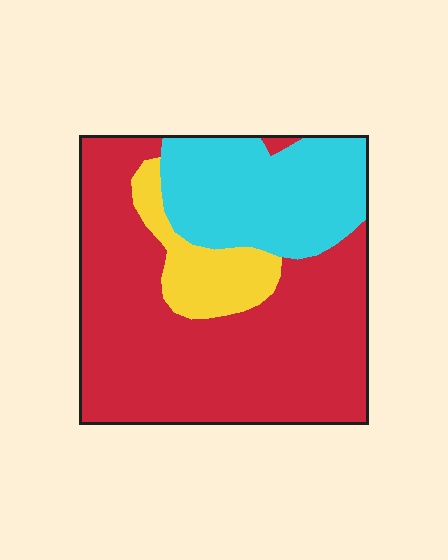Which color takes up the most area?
Red, at roughly 60%.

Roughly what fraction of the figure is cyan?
Cyan takes up between a sixth and a third of the figure.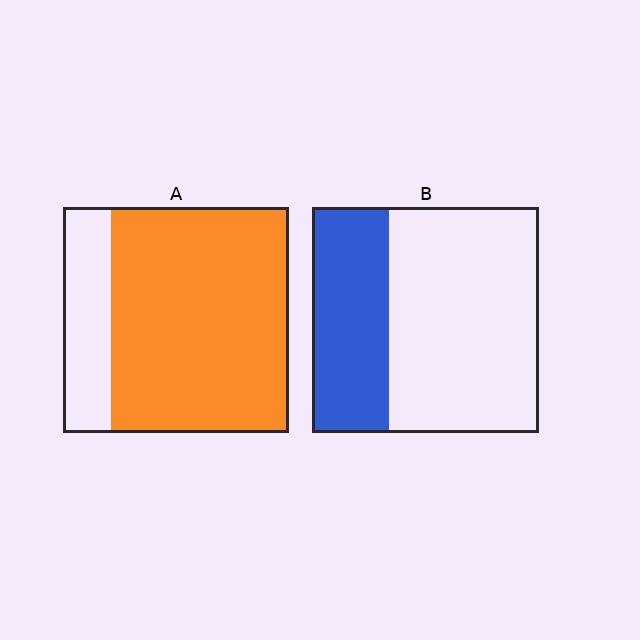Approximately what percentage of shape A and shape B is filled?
A is approximately 80% and B is approximately 35%.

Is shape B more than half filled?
No.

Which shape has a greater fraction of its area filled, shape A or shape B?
Shape A.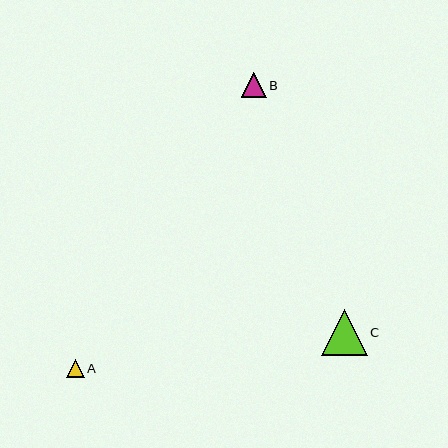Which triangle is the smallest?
Triangle A is the smallest with a size of approximately 18 pixels.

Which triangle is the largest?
Triangle C is the largest with a size of approximately 45 pixels.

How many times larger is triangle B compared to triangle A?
Triangle B is approximately 1.4 times the size of triangle A.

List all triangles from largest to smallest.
From largest to smallest: C, B, A.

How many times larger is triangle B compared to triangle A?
Triangle B is approximately 1.4 times the size of triangle A.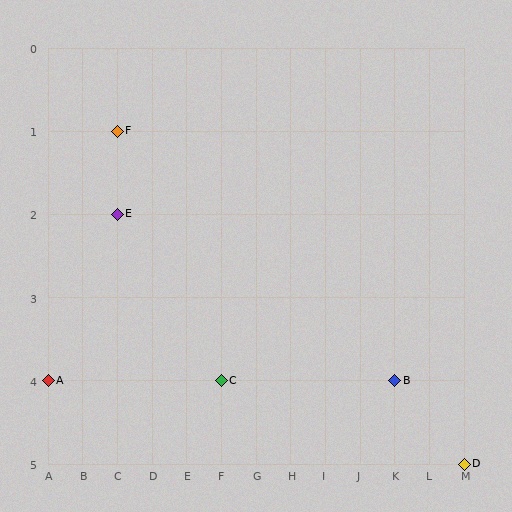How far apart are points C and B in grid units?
Points C and B are 5 columns apart.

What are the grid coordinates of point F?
Point F is at grid coordinates (C, 1).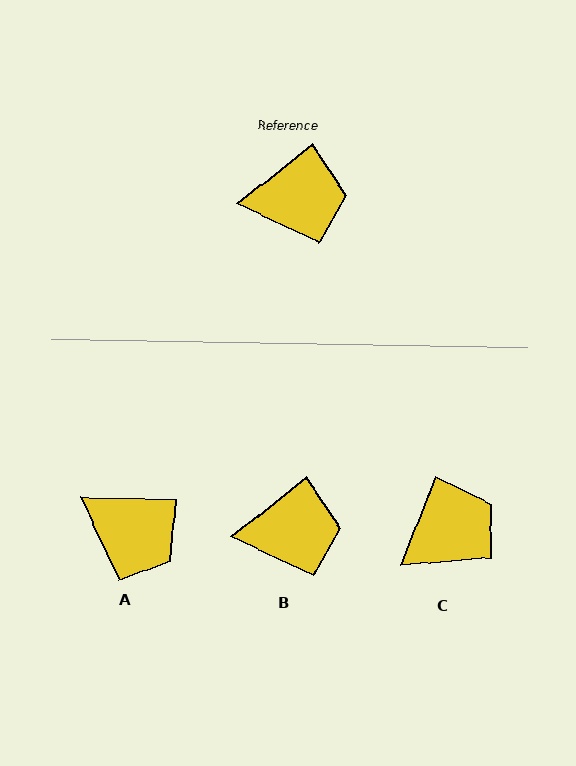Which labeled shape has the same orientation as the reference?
B.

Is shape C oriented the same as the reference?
No, it is off by about 30 degrees.